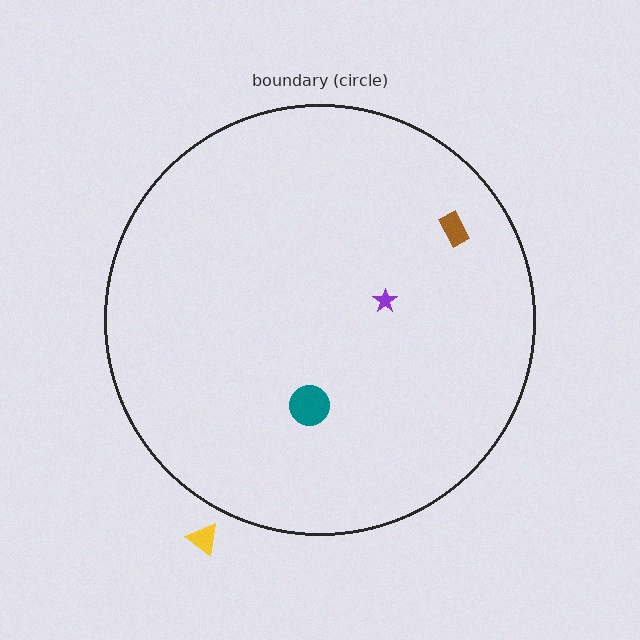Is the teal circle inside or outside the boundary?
Inside.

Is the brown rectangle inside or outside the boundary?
Inside.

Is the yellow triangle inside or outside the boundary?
Outside.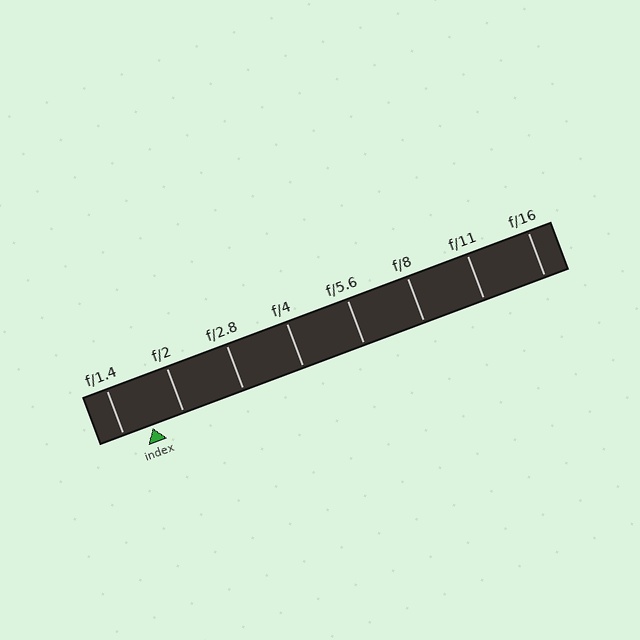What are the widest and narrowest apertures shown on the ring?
The widest aperture shown is f/1.4 and the narrowest is f/16.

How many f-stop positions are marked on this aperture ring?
There are 8 f-stop positions marked.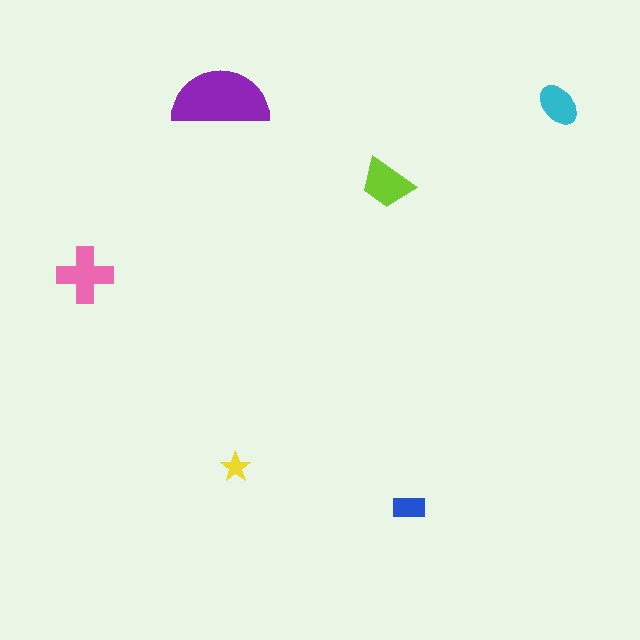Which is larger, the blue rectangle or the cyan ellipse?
The cyan ellipse.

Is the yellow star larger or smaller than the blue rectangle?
Smaller.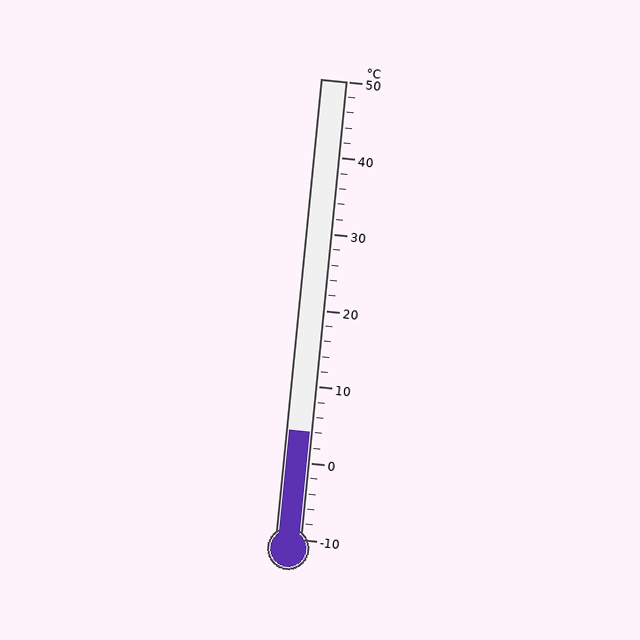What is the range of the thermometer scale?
The thermometer scale ranges from -10°C to 50°C.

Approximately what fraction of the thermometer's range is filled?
The thermometer is filled to approximately 25% of its range.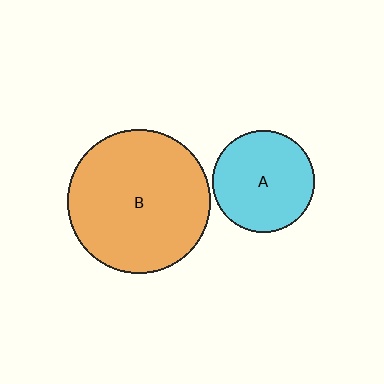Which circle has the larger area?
Circle B (orange).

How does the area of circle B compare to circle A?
Approximately 2.0 times.